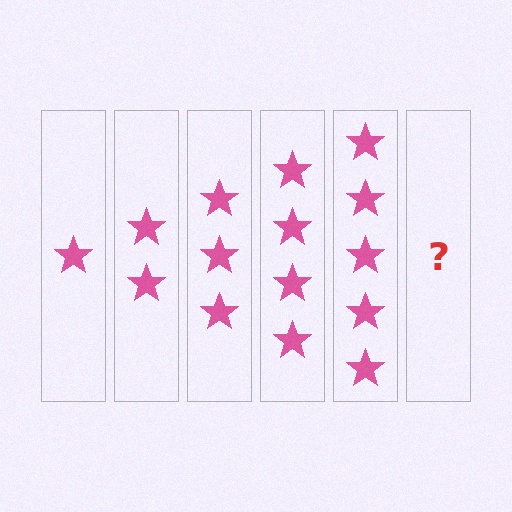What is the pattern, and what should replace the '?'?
The pattern is that each step adds one more star. The '?' should be 6 stars.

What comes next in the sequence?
The next element should be 6 stars.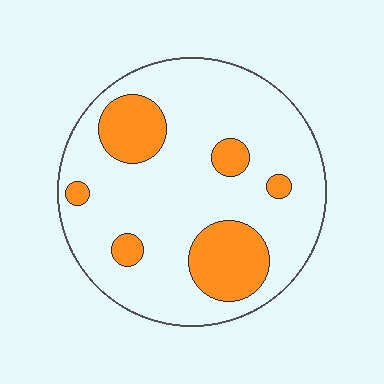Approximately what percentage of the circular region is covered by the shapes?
Approximately 20%.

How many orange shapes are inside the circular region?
6.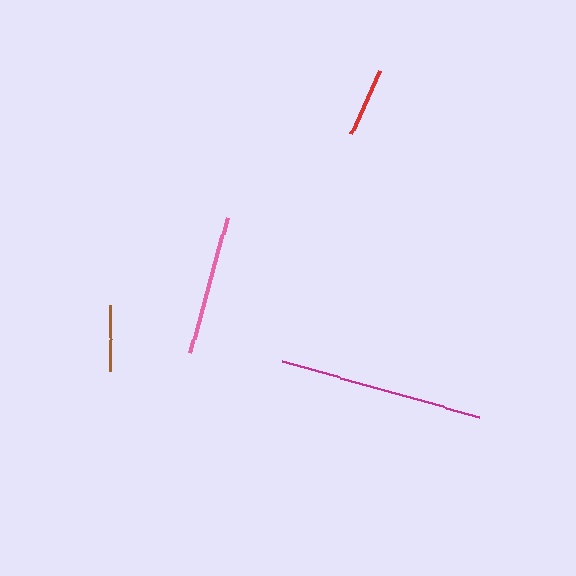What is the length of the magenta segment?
The magenta segment is approximately 205 pixels long.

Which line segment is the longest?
The magenta line is the longest at approximately 205 pixels.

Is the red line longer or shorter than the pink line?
The pink line is longer than the red line.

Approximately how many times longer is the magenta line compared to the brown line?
The magenta line is approximately 3.1 times the length of the brown line.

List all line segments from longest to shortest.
From longest to shortest: magenta, pink, red, brown.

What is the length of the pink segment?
The pink segment is approximately 140 pixels long.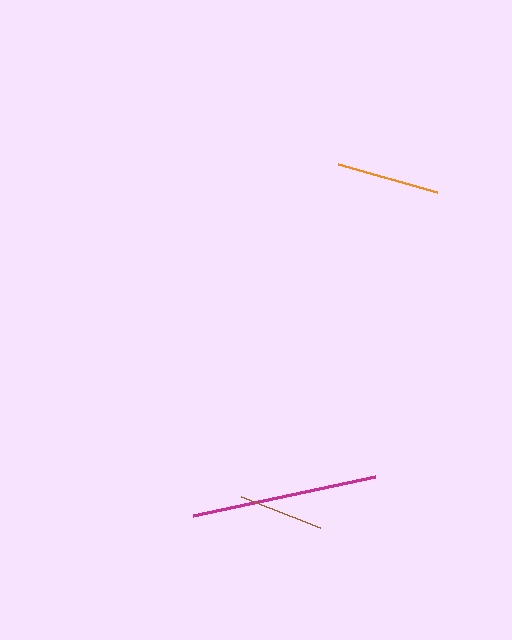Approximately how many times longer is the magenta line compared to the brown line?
The magenta line is approximately 2.2 times the length of the brown line.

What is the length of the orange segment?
The orange segment is approximately 103 pixels long.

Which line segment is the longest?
The magenta line is the longest at approximately 186 pixels.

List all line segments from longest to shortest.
From longest to shortest: magenta, orange, brown.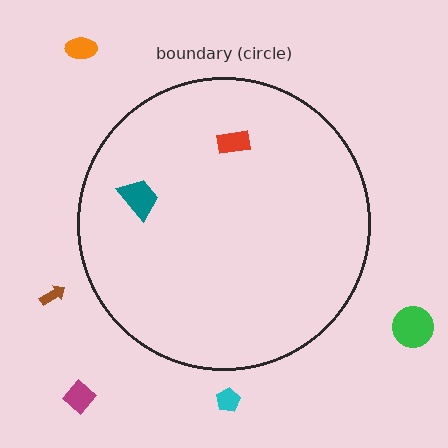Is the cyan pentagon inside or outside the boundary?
Outside.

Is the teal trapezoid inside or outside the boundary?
Inside.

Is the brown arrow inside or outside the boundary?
Outside.